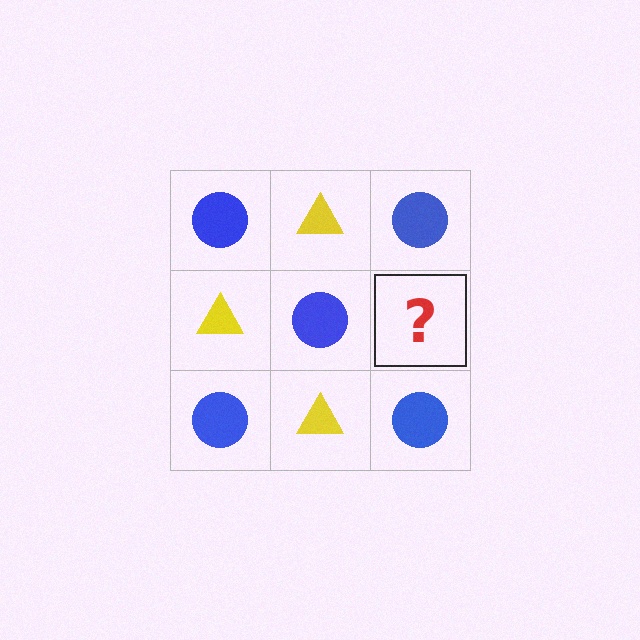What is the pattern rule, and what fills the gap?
The rule is that it alternates blue circle and yellow triangle in a checkerboard pattern. The gap should be filled with a yellow triangle.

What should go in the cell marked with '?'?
The missing cell should contain a yellow triangle.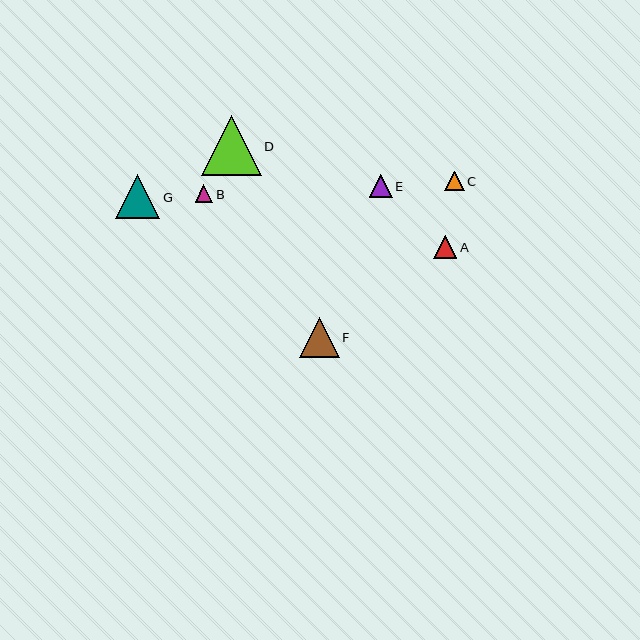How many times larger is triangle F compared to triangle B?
Triangle F is approximately 2.2 times the size of triangle B.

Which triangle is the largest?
Triangle D is the largest with a size of approximately 59 pixels.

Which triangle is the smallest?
Triangle B is the smallest with a size of approximately 18 pixels.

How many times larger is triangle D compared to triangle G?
Triangle D is approximately 1.4 times the size of triangle G.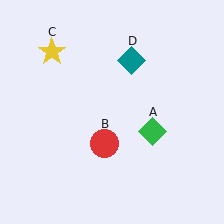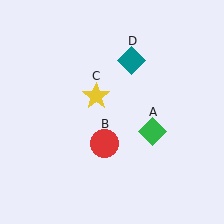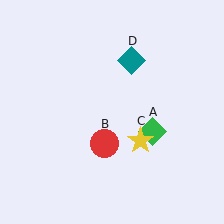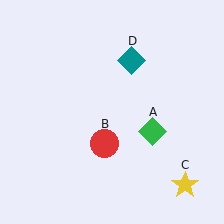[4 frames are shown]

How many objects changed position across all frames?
1 object changed position: yellow star (object C).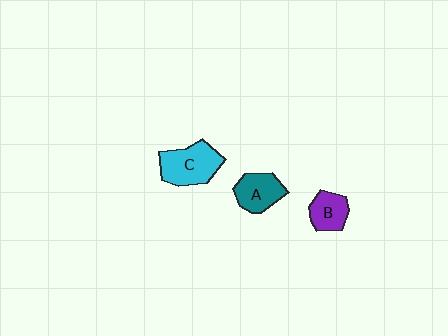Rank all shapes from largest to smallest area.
From largest to smallest: C (cyan), A (teal), B (purple).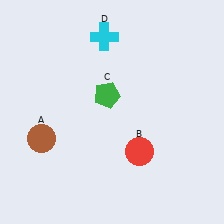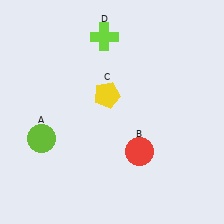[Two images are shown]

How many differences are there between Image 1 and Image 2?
There are 3 differences between the two images.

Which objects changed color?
A changed from brown to lime. C changed from green to yellow. D changed from cyan to lime.